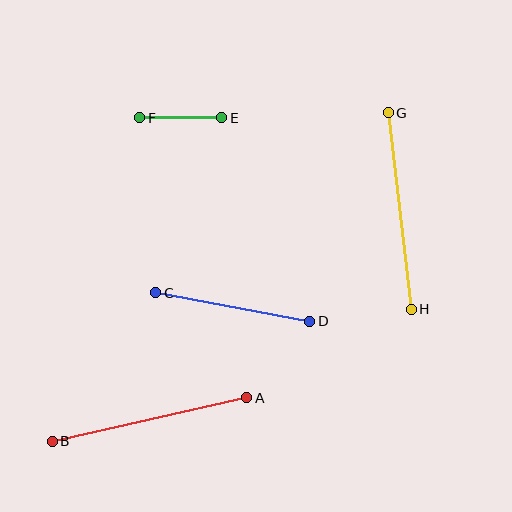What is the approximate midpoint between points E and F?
The midpoint is at approximately (181, 118) pixels.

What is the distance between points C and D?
The distance is approximately 156 pixels.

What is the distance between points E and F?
The distance is approximately 82 pixels.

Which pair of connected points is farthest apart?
Points A and B are farthest apart.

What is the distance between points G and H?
The distance is approximately 198 pixels.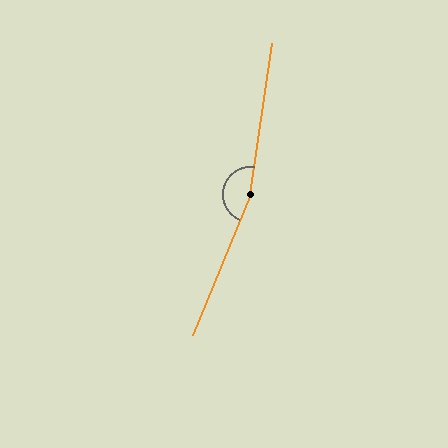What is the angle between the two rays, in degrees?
Approximately 166 degrees.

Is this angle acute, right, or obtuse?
It is obtuse.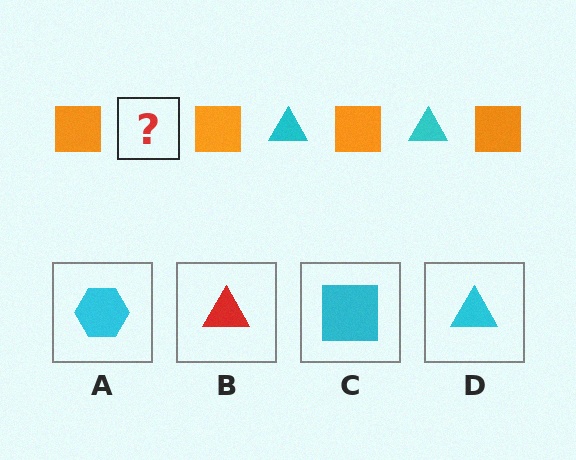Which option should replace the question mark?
Option D.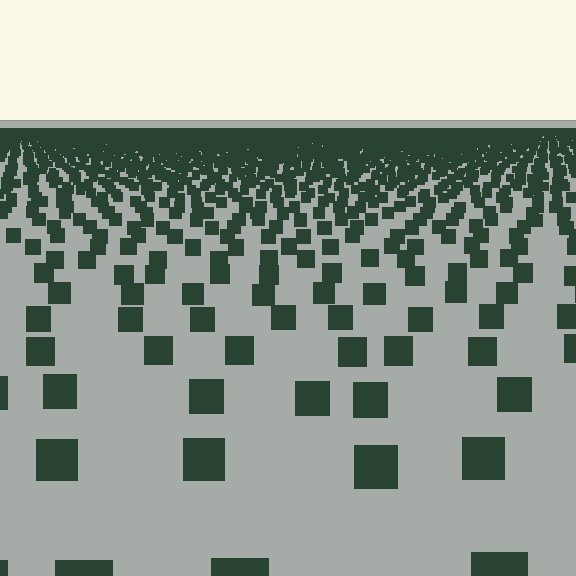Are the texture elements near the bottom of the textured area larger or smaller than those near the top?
Larger. Near the bottom, elements are closer to the viewer and appear at a bigger on-screen size.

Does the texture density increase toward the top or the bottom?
Density increases toward the top.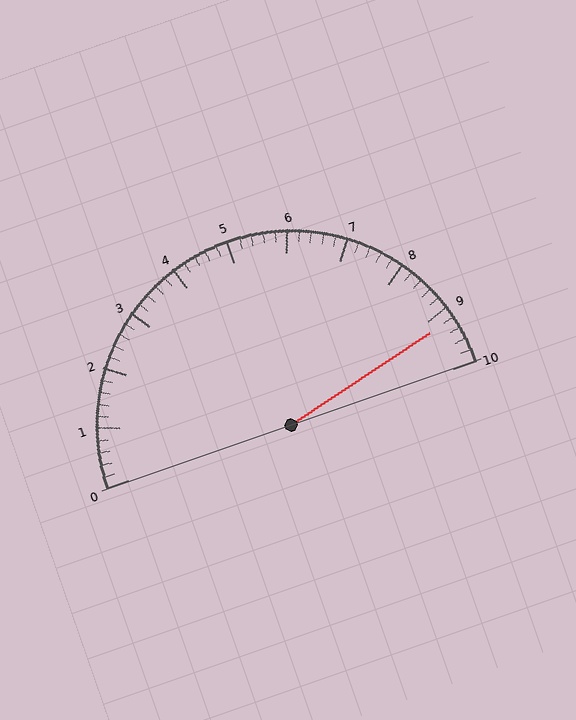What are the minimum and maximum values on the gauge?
The gauge ranges from 0 to 10.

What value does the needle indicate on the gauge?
The needle indicates approximately 9.2.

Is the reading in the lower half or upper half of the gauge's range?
The reading is in the upper half of the range (0 to 10).